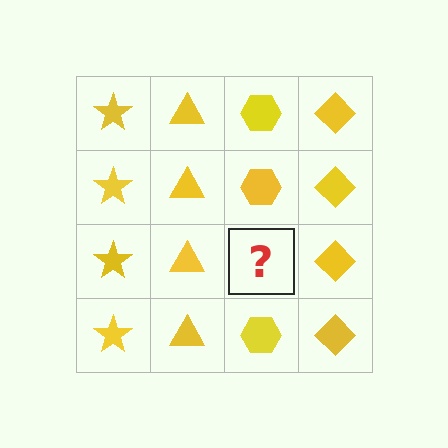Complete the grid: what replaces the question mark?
The question mark should be replaced with a yellow hexagon.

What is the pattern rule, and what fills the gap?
The rule is that each column has a consistent shape. The gap should be filled with a yellow hexagon.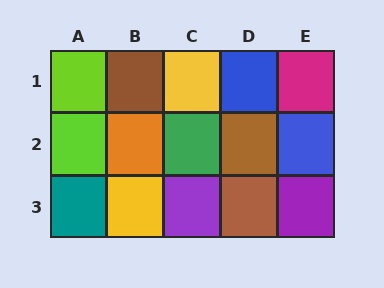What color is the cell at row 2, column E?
Blue.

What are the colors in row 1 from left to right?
Lime, brown, yellow, blue, magenta.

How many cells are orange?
1 cell is orange.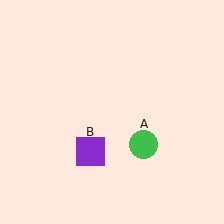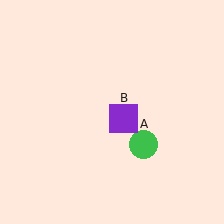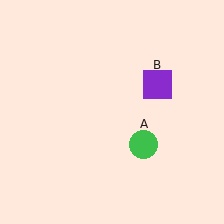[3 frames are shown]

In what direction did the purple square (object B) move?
The purple square (object B) moved up and to the right.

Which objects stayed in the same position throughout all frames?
Green circle (object A) remained stationary.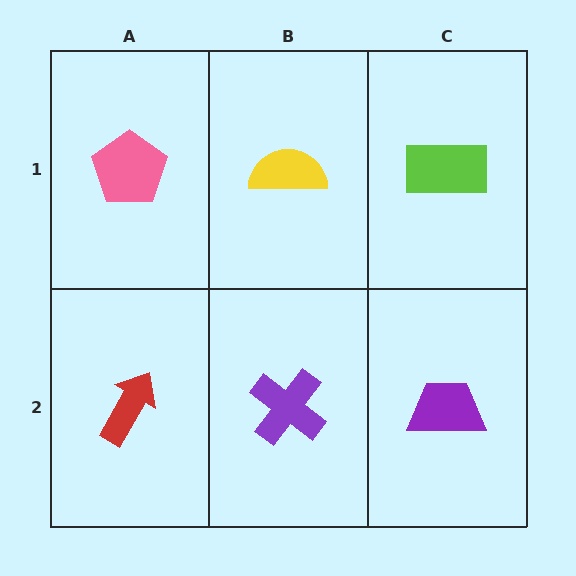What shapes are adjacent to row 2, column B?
A yellow semicircle (row 1, column B), a red arrow (row 2, column A), a purple trapezoid (row 2, column C).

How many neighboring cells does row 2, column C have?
2.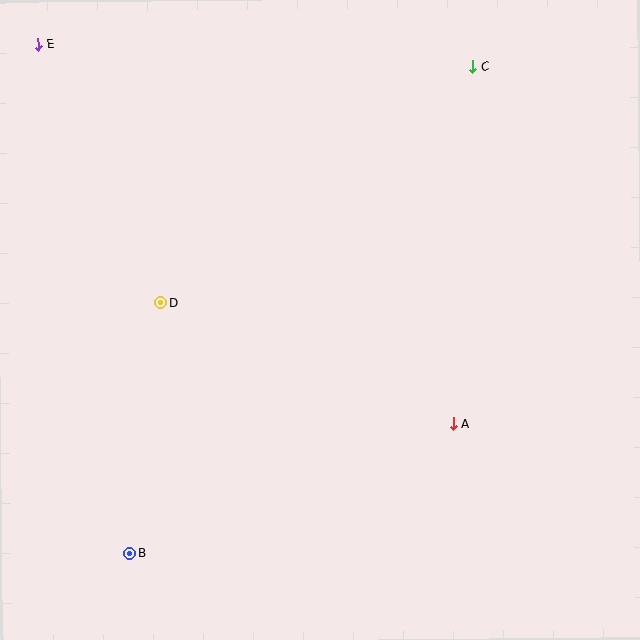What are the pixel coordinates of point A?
Point A is at (453, 424).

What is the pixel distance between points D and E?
The distance between D and E is 286 pixels.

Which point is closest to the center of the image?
Point D at (161, 303) is closest to the center.